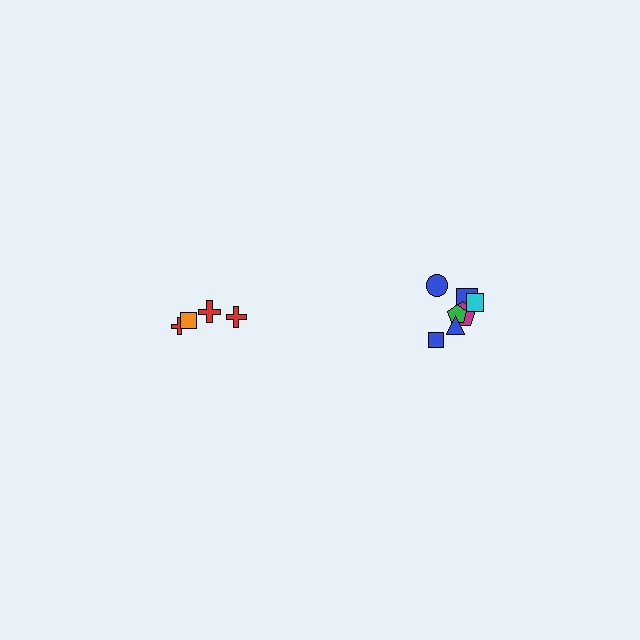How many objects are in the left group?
There are 4 objects.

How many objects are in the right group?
There are 7 objects.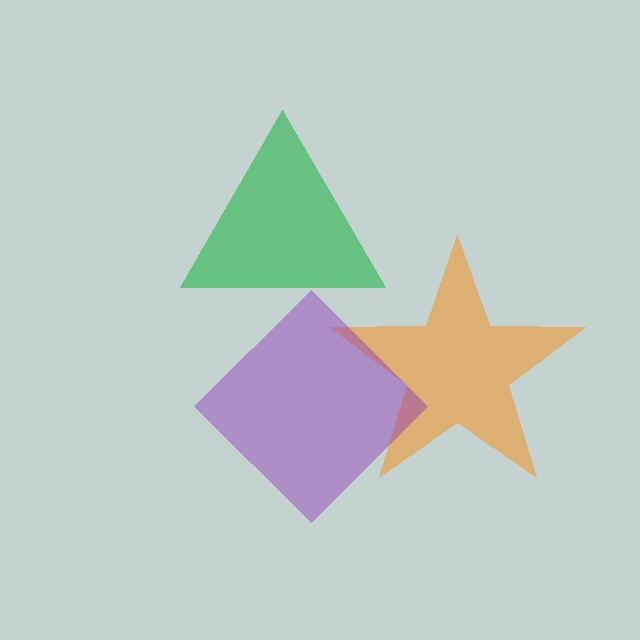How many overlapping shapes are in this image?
There are 3 overlapping shapes in the image.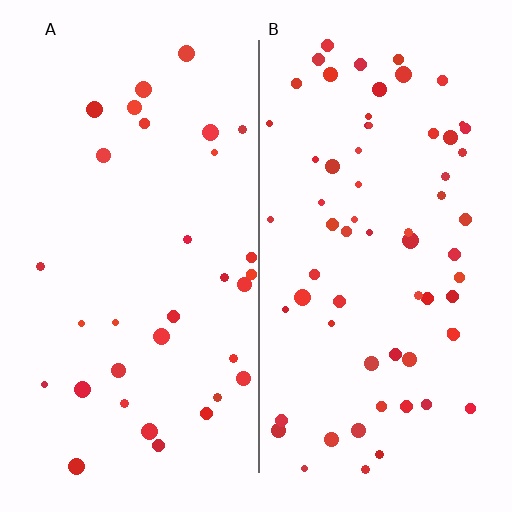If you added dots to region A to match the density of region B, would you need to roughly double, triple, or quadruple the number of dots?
Approximately double.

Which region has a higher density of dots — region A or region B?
B (the right).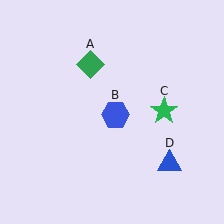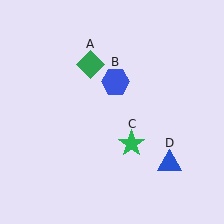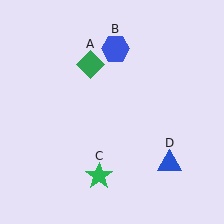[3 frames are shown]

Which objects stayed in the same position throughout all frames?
Green diamond (object A) and blue triangle (object D) remained stationary.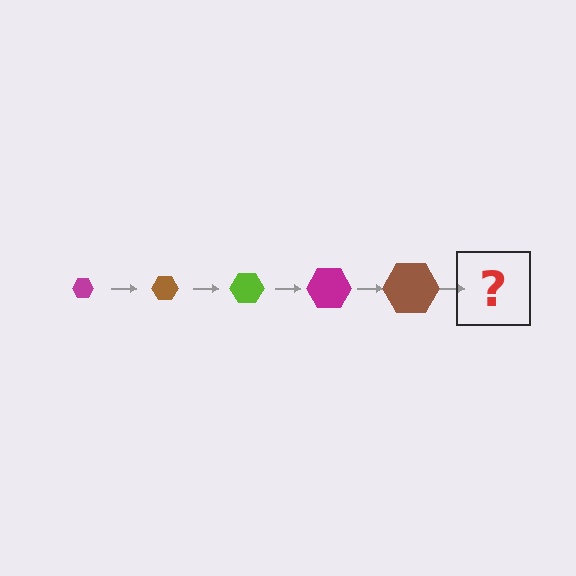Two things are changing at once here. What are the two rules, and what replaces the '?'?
The two rules are that the hexagon grows larger each step and the color cycles through magenta, brown, and lime. The '?' should be a lime hexagon, larger than the previous one.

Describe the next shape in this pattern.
It should be a lime hexagon, larger than the previous one.